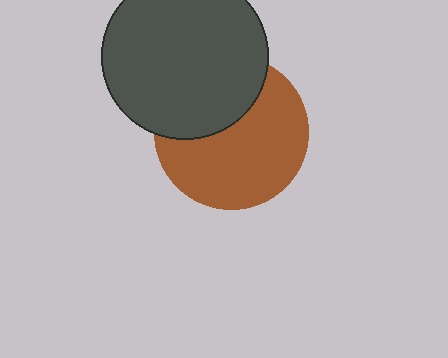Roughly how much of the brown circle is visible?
About half of it is visible (roughly 64%).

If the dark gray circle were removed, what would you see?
You would see the complete brown circle.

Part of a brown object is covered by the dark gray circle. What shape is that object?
It is a circle.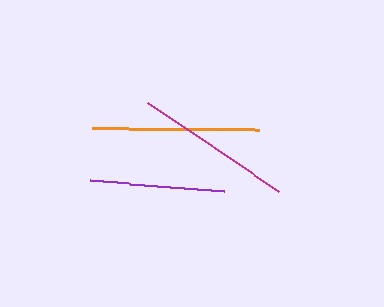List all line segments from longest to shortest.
From longest to shortest: orange, magenta, purple.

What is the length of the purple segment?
The purple segment is approximately 135 pixels long.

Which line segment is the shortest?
The purple line is the shortest at approximately 135 pixels.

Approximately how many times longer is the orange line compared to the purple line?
The orange line is approximately 1.2 times the length of the purple line.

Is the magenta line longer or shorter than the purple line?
The magenta line is longer than the purple line.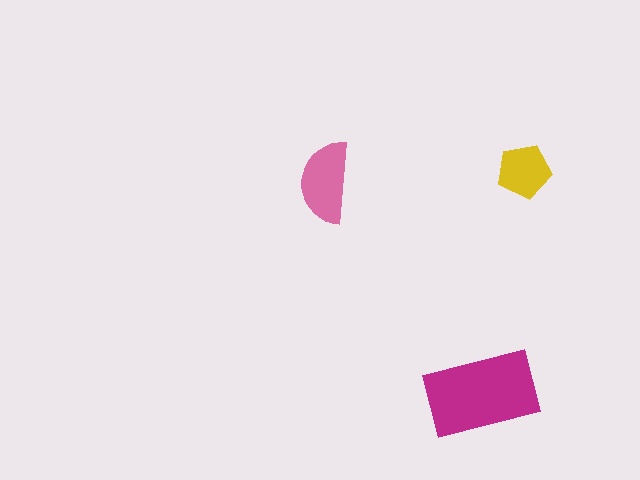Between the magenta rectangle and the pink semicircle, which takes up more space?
The magenta rectangle.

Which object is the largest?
The magenta rectangle.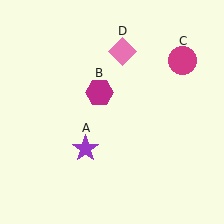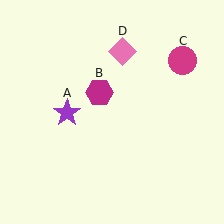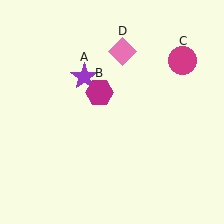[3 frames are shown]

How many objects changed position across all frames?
1 object changed position: purple star (object A).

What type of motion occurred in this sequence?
The purple star (object A) rotated clockwise around the center of the scene.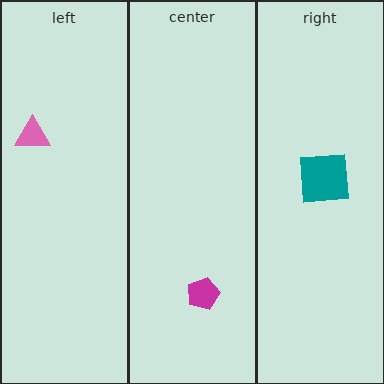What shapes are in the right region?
The teal square.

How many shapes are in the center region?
1.